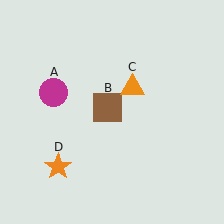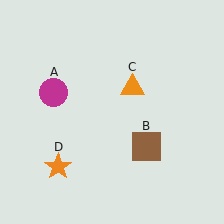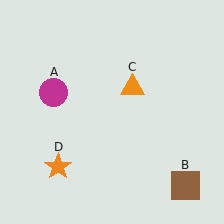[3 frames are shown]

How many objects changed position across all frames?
1 object changed position: brown square (object B).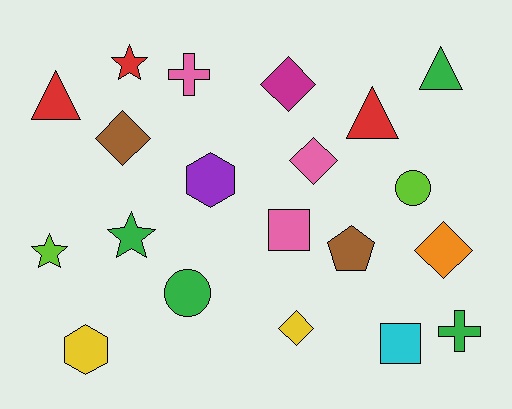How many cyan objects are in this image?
There is 1 cyan object.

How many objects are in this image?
There are 20 objects.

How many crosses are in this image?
There are 2 crosses.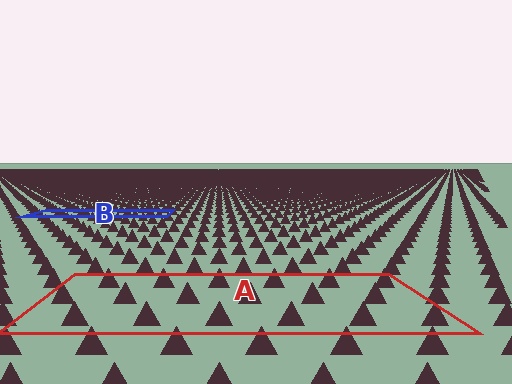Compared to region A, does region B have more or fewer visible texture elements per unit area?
Region B has more texture elements per unit area — they are packed more densely because it is farther away.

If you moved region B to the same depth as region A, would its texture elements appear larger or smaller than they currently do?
They would appear larger. At a closer depth, the same texture elements are projected at a bigger on-screen size.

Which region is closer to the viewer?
Region A is closer. The texture elements there are larger and more spread out.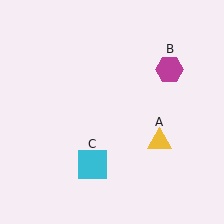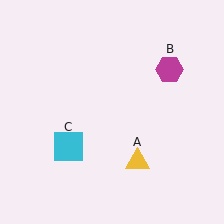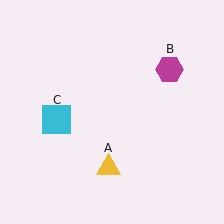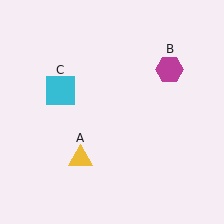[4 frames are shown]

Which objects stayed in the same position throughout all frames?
Magenta hexagon (object B) remained stationary.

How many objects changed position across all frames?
2 objects changed position: yellow triangle (object A), cyan square (object C).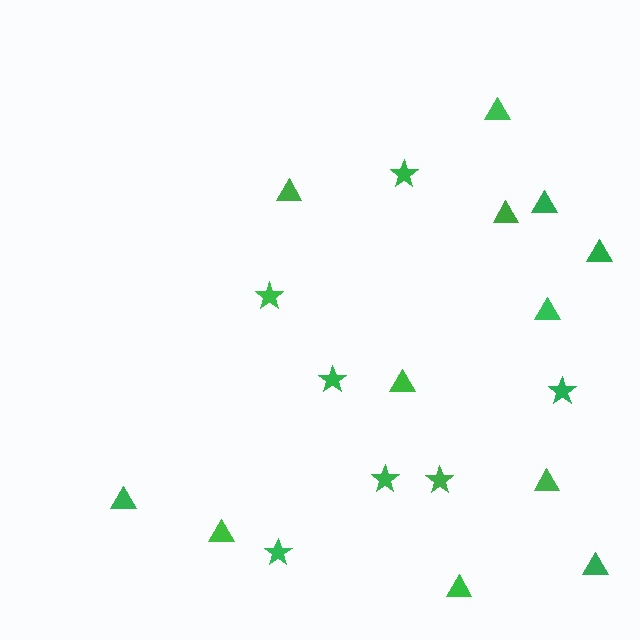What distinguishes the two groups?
There are 2 groups: one group of triangles (12) and one group of stars (7).